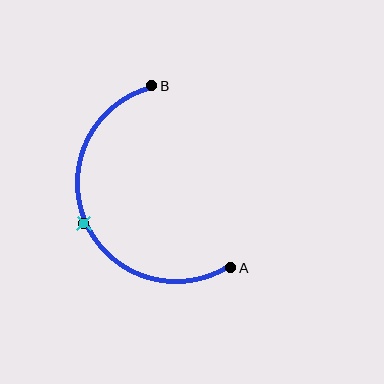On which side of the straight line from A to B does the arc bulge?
The arc bulges to the left of the straight line connecting A and B.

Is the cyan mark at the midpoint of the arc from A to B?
Yes. The cyan mark lies on the arc at equal arc-length from both A and B — it is the arc midpoint.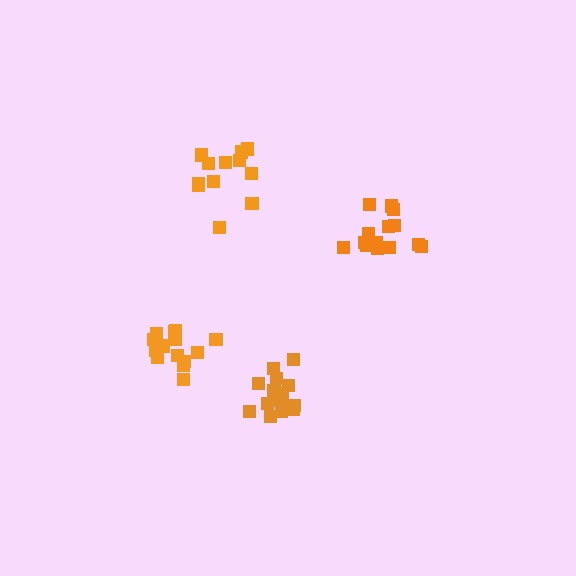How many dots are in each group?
Group 1: 14 dots, Group 2: 15 dots, Group 3: 15 dots, Group 4: 12 dots (56 total).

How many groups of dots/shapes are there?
There are 4 groups.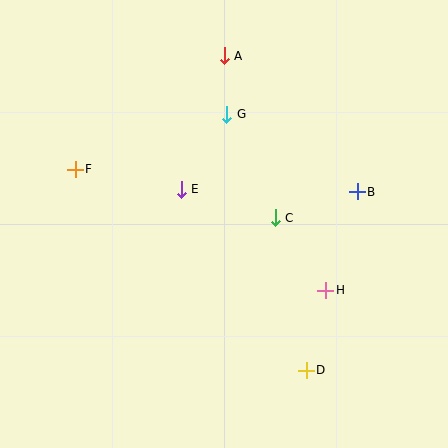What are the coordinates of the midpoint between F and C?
The midpoint between F and C is at (175, 194).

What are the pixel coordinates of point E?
Point E is at (181, 189).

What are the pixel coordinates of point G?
Point G is at (227, 114).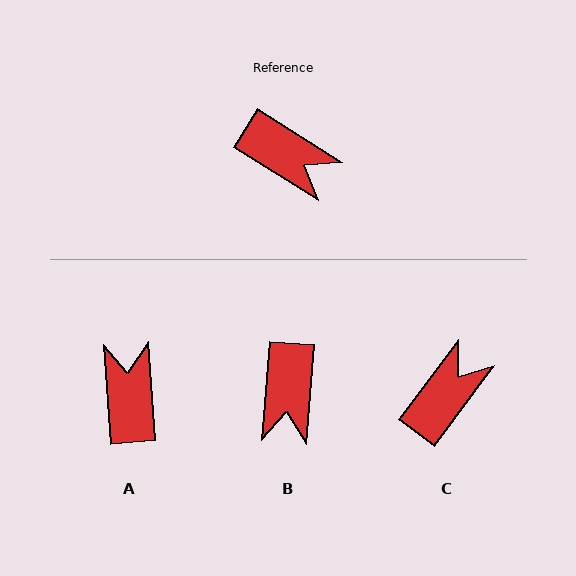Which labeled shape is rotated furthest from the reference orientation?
A, about 126 degrees away.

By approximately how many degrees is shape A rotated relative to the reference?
Approximately 126 degrees counter-clockwise.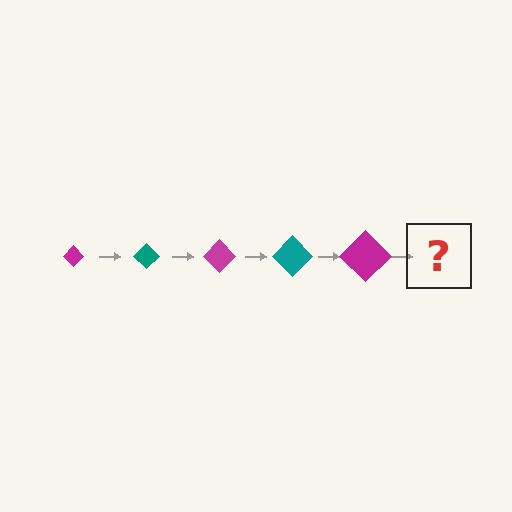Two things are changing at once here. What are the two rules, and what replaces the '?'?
The two rules are that the diamond grows larger each step and the color cycles through magenta and teal. The '?' should be a teal diamond, larger than the previous one.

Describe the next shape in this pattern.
It should be a teal diamond, larger than the previous one.